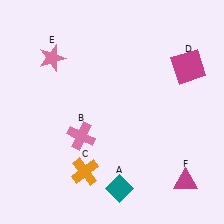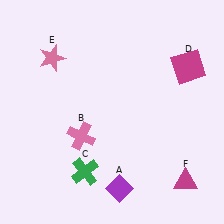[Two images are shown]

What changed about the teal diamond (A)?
In Image 1, A is teal. In Image 2, it changed to purple.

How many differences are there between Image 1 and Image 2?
There are 2 differences between the two images.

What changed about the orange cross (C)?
In Image 1, C is orange. In Image 2, it changed to green.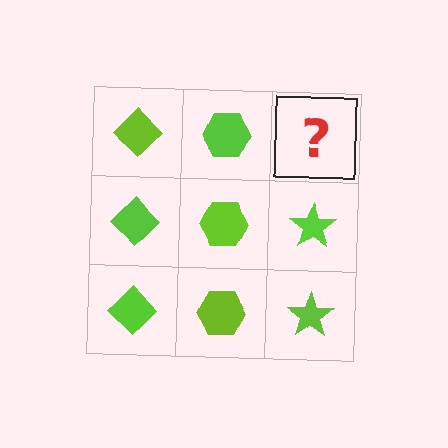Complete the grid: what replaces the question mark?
The question mark should be replaced with a lime star.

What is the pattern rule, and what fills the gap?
The rule is that each column has a consistent shape. The gap should be filled with a lime star.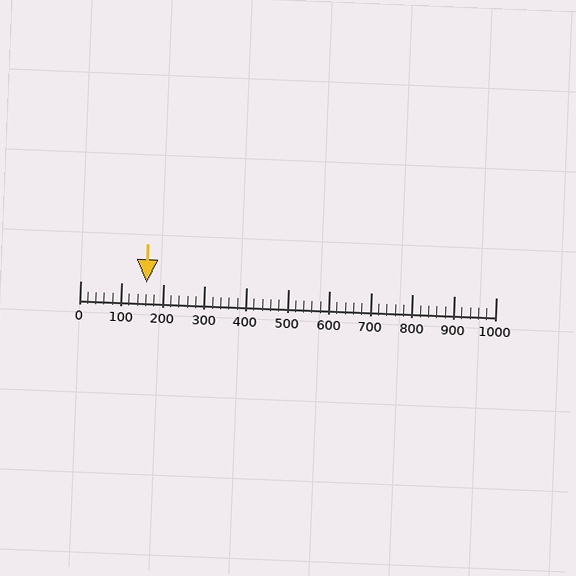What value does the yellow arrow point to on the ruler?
The yellow arrow points to approximately 160.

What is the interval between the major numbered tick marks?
The major tick marks are spaced 100 units apart.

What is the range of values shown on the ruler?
The ruler shows values from 0 to 1000.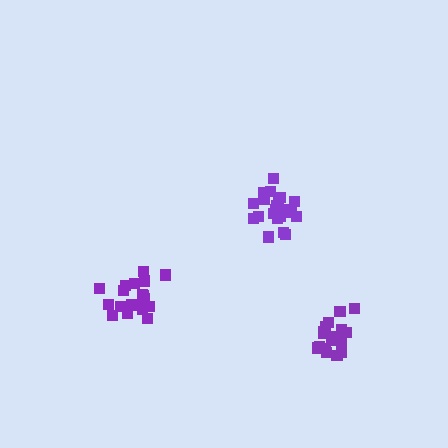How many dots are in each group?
Group 1: 21 dots, Group 2: 19 dots, Group 3: 20 dots (60 total).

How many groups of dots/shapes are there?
There are 3 groups.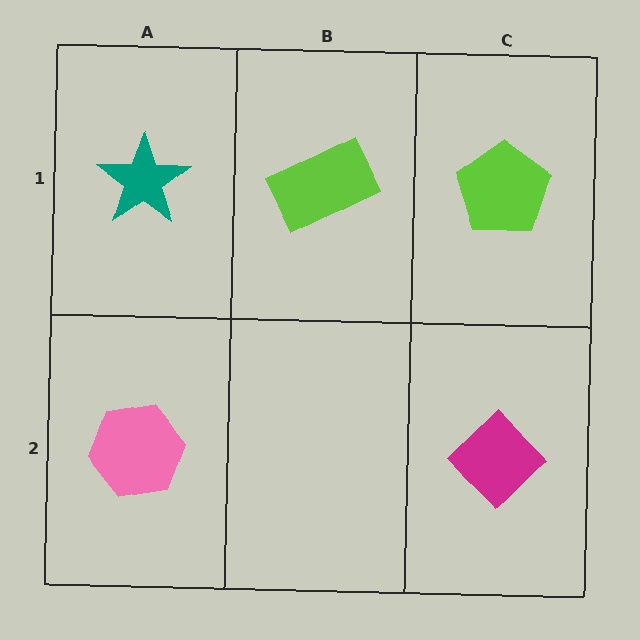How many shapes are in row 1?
3 shapes.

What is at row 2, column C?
A magenta diamond.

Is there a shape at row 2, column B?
No, that cell is empty.